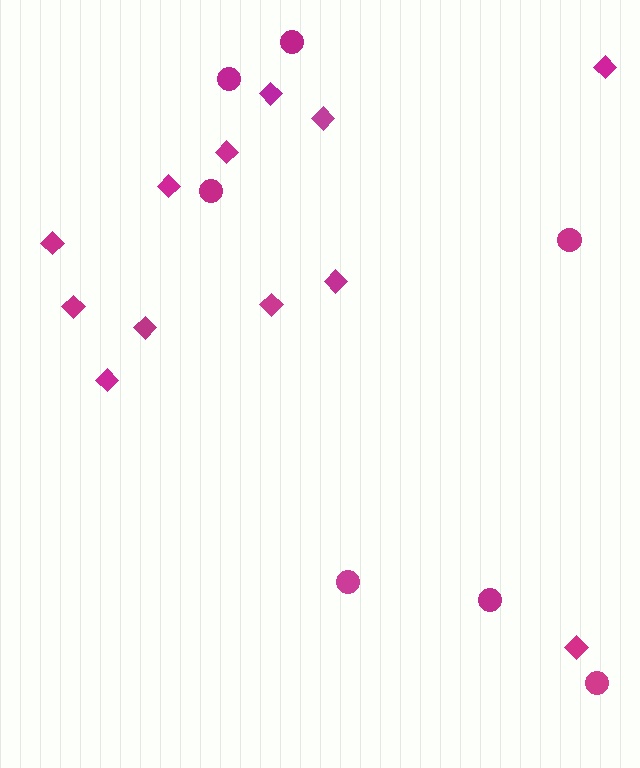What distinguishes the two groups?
There are 2 groups: one group of diamonds (12) and one group of circles (7).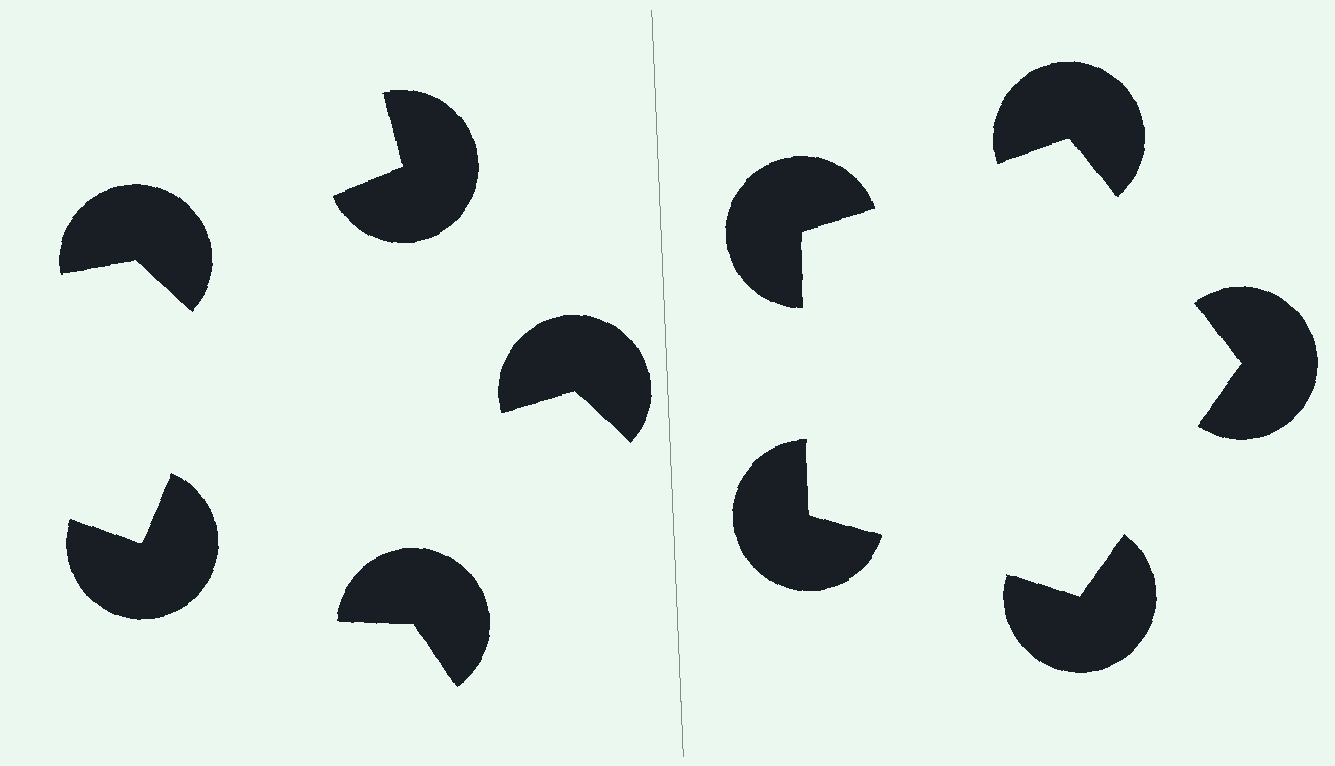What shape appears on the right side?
An illusory pentagon.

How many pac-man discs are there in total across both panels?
10 — 5 on each side.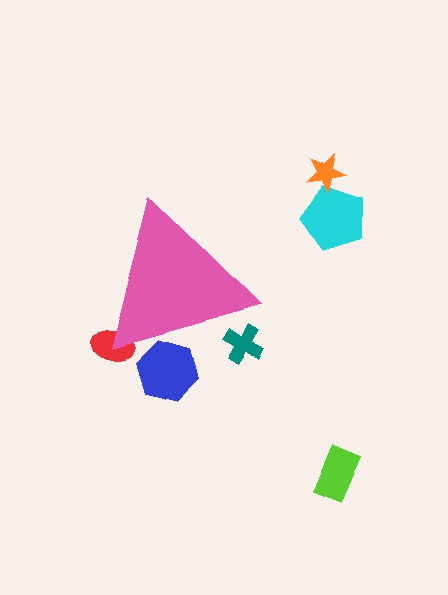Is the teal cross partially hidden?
Yes, the teal cross is partially hidden behind the pink triangle.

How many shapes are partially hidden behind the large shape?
3 shapes are partially hidden.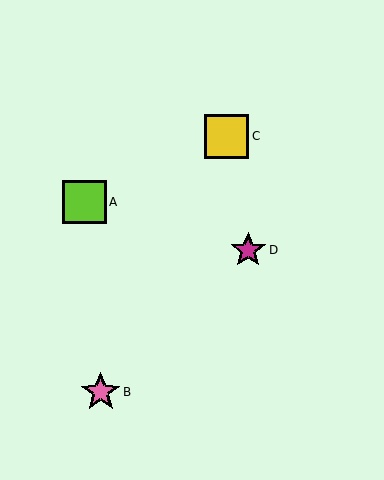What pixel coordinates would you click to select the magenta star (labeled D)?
Click at (248, 250) to select the magenta star D.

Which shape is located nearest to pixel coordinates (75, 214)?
The lime square (labeled A) at (84, 202) is nearest to that location.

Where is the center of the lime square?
The center of the lime square is at (84, 202).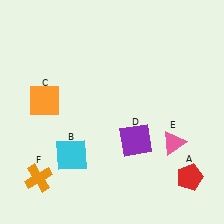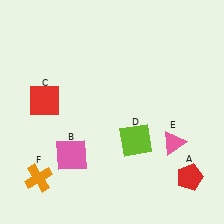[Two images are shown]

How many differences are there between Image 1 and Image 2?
There are 3 differences between the two images.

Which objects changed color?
B changed from cyan to pink. C changed from orange to red. D changed from purple to lime.